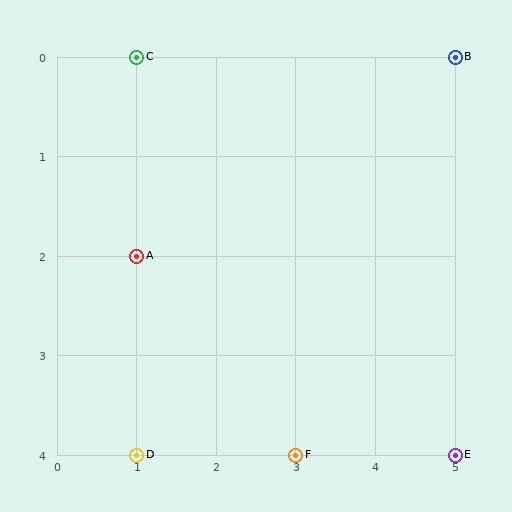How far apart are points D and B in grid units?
Points D and B are 4 columns and 4 rows apart (about 5.7 grid units diagonally).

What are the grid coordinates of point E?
Point E is at grid coordinates (5, 4).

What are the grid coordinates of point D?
Point D is at grid coordinates (1, 4).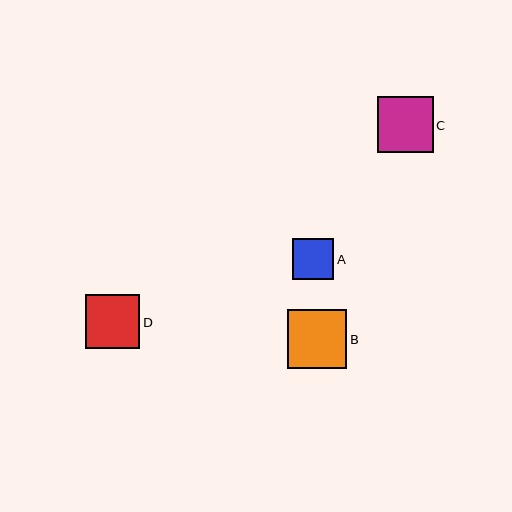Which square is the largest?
Square B is the largest with a size of approximately 59 pixels.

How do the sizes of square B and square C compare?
Square B and square C are approximately the same size.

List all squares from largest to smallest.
From largest to smallest: B, C, D, A.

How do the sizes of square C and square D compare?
Square C and square D are approximately the same size.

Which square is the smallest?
Square A is the smallest with a size of approximately 41 pixels.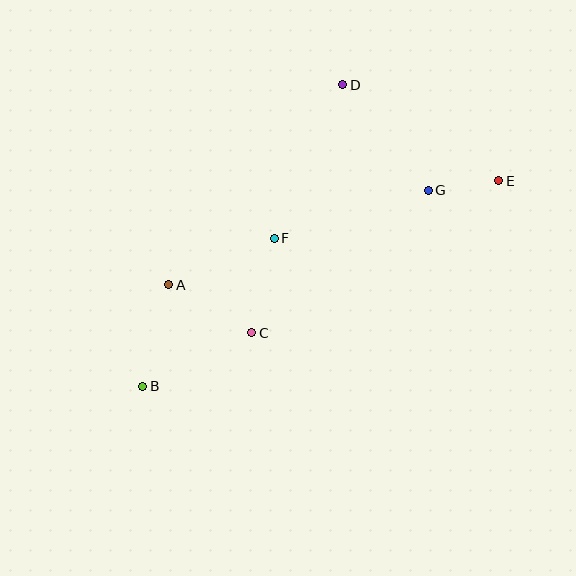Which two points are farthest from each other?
Points B and E are farthest from each other.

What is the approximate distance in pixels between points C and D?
The distance between C and D is approximately 264 pixels.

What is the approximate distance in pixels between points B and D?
The distance between B and D is approximately 362 pixels.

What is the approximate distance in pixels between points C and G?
The distance between C and G is approximately 227 pixels.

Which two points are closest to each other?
Points E and G are closest to each other.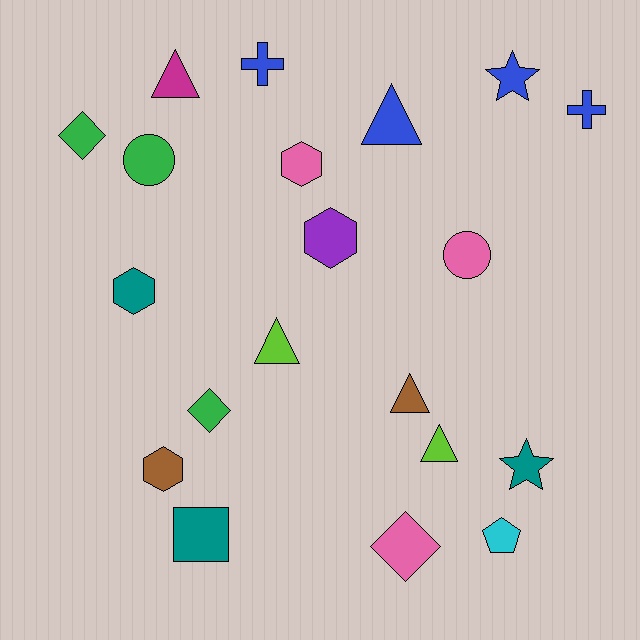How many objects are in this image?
There are 20 objects.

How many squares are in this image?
There is 1 square.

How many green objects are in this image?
There are 3 green objects.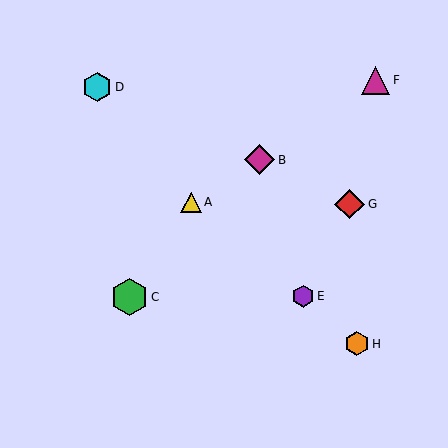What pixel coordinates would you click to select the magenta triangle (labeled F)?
Click at (376, 80) to select the magenta triangle F.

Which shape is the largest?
The green hexagon (labeled C) is the largest.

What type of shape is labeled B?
Shape B is a magenta diamond.